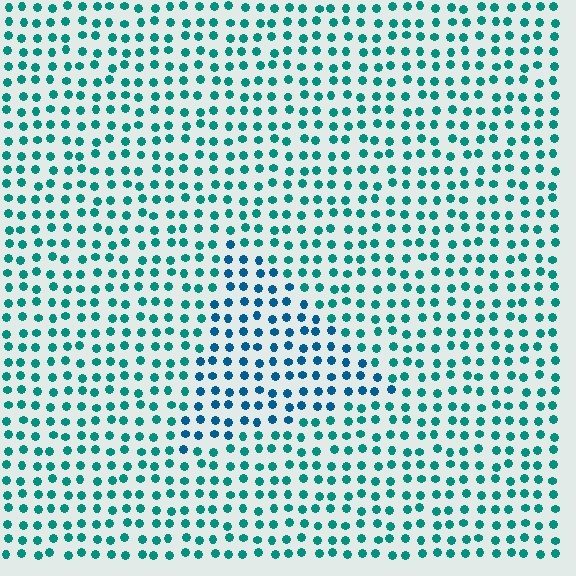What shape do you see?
I see a triangle.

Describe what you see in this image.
The image is filled with small teal elements in a uniform arrangement. A triangle-shaped region is visible where the elements are tinted to a slightly different hue, forming a subtle color boundary.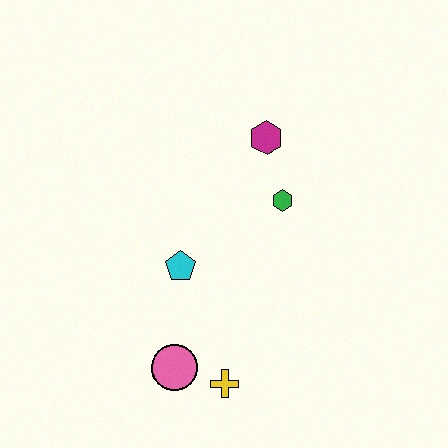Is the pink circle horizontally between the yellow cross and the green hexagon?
No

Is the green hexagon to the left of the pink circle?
No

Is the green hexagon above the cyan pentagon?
Yes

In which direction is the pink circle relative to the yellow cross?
The pink circle is to the left of the yellow cross.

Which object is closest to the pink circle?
The yellow cross is closest to the pink circle.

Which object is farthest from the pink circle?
The magenta hexagon is farthest from the pink circle.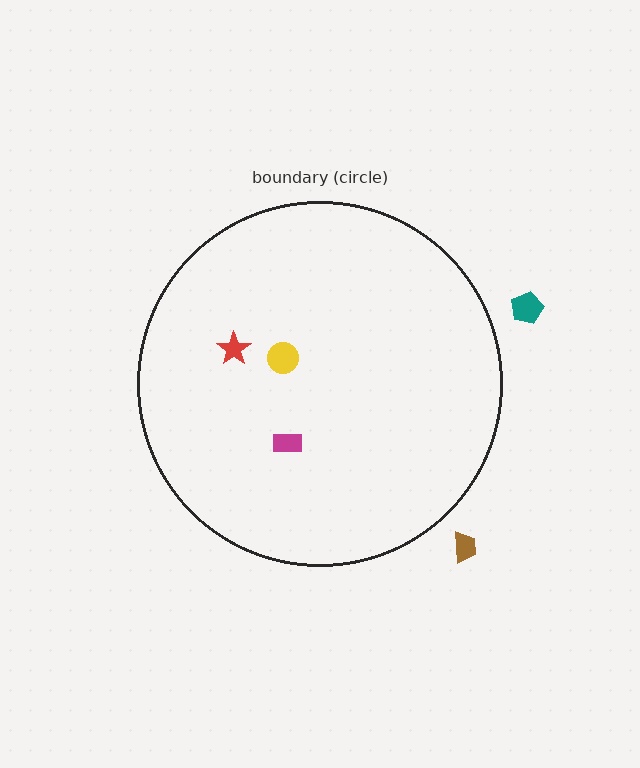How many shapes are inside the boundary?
3 inside, 2 outside.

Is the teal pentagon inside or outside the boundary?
Outside.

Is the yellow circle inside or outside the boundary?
Inside.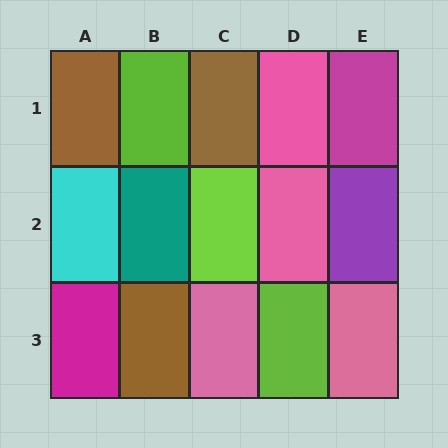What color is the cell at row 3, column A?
Magenta.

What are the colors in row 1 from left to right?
Brown, lime, brown, pink, magenta.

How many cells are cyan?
1 cell is cyan.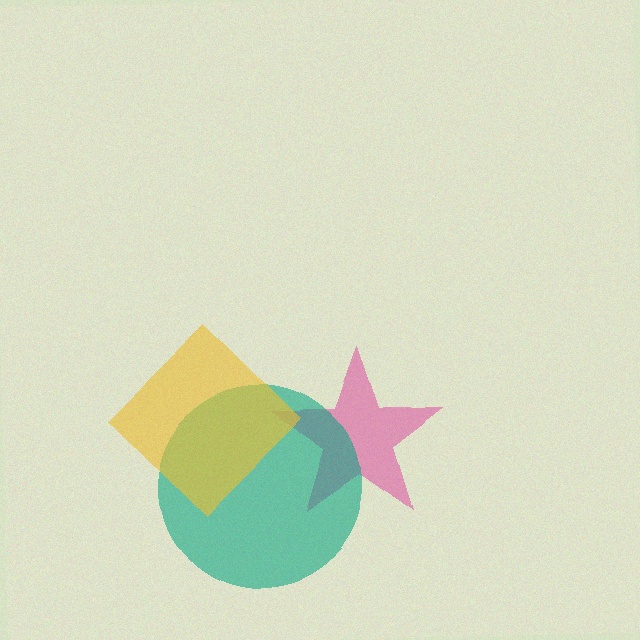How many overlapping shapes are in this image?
There are 3 overlapping shapes in the image.